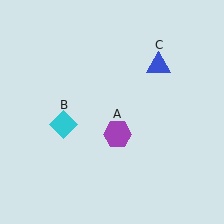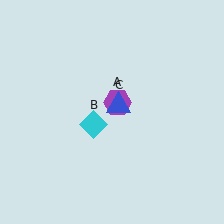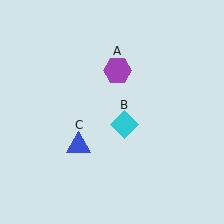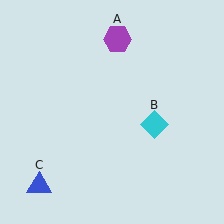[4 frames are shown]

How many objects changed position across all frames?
3 objects changed position: purple hexagon (object A), cyan diamond (object B), blue triangle (object C).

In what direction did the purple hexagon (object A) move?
The purple hexagon (object A) moved up.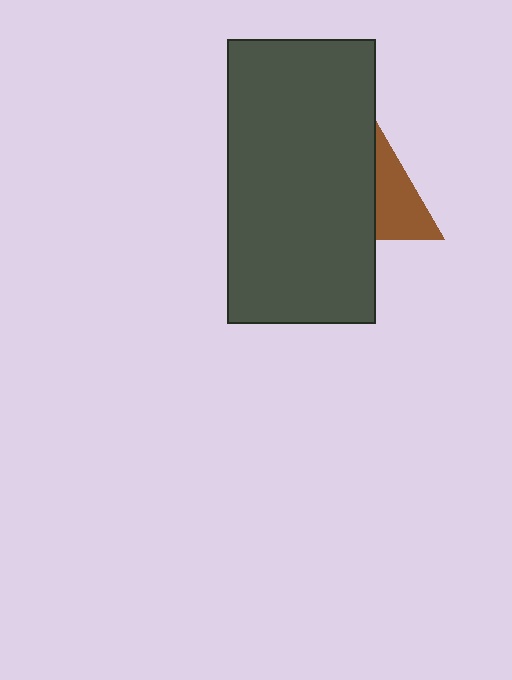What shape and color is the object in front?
The object in front is a dark gray rectangle.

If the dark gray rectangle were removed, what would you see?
You would see the complete brown triangle.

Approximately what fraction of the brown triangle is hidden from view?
Roughly 50% of the brown triangle is hidden behind the dark gray rectangle.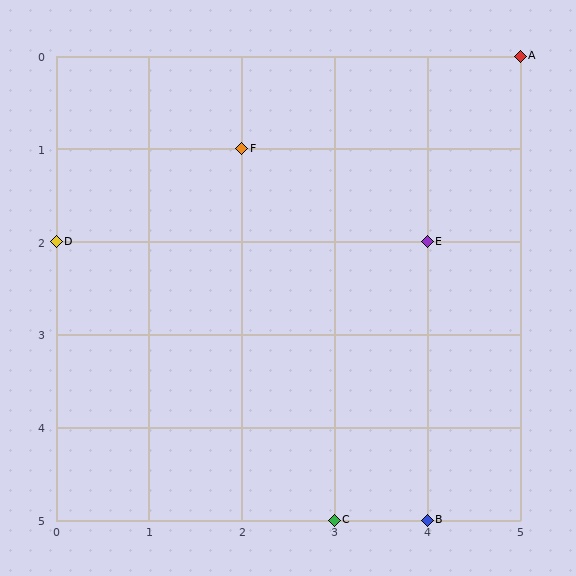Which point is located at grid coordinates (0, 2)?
Point D is at (0, 2).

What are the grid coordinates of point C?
Point C is at grid coordinates (3, 5).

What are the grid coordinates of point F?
Point F is at grid coordinates (2, 1).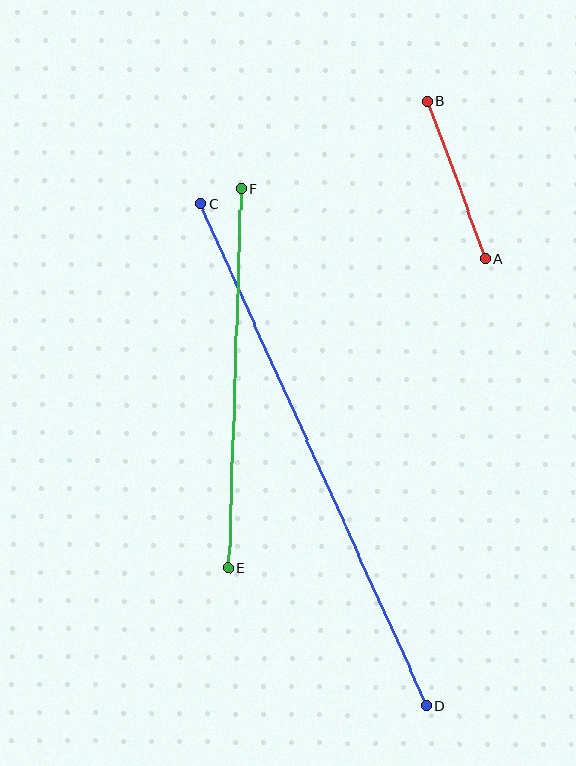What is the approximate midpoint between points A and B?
The midpoint is at approximately (456, 180) pixels.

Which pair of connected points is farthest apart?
Points C and D are farthest apart.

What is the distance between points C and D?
The distance is approximately 550 pixels.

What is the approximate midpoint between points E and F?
The midpoint is at approximately (235, 378) pixels.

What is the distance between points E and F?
The distance is approximately 380 pixels.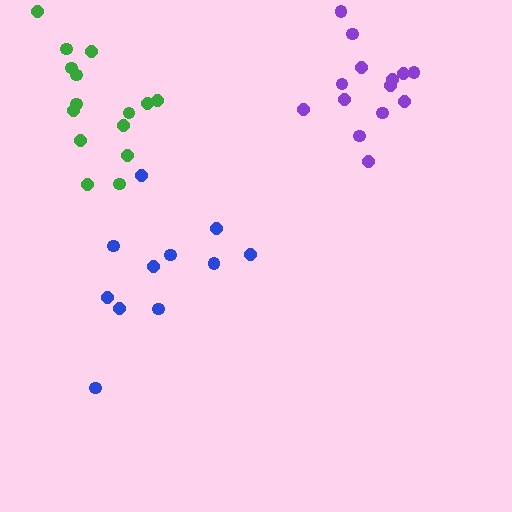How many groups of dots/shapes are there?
There are 3 groups.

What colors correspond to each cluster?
The clusters are colored: green, blue, purple.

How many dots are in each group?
Group 1: 15 dots, Group 2: 11 dots, Group 3: 14 dots (40 total).